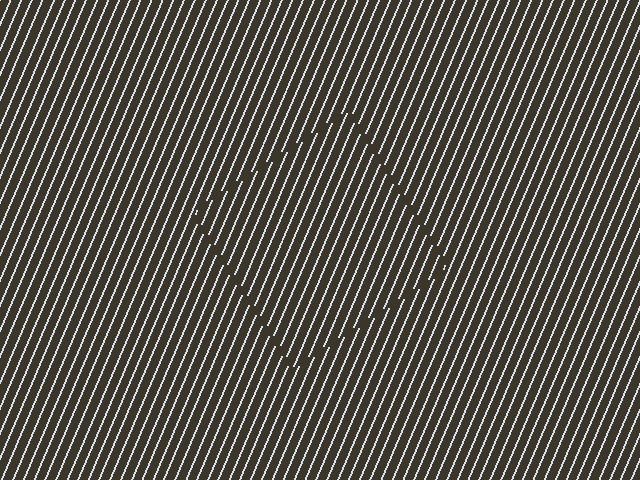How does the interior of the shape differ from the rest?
The interior of the shape contains the same grating, shifted by half a period — the contour is defined by the phase discontinuity where line-ends from the inner and outer gratings abut.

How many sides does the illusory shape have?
4 sides — the line-ends trace a square.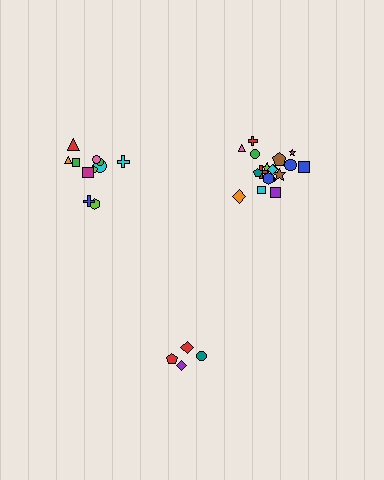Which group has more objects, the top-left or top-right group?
The top-right group.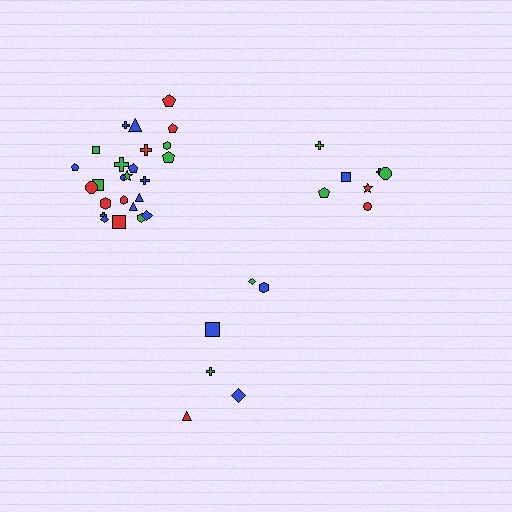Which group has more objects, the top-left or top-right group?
The top-left group.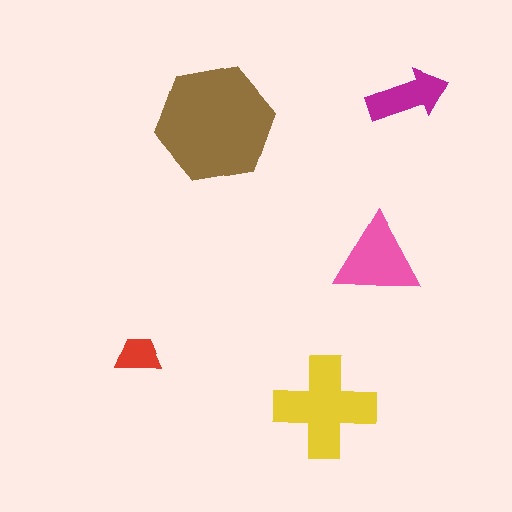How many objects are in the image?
There are 5 objects in the image.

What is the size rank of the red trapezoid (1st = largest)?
5th.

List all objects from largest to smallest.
The brown hexagon, the yellow cross, the pink triangle, the magenta arrow, the red trapezoid.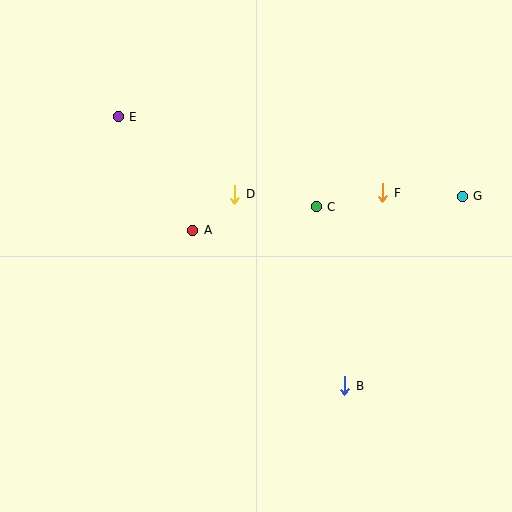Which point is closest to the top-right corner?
Point G is closest to the top-right corner.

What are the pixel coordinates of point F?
Point F is at (383, 193).